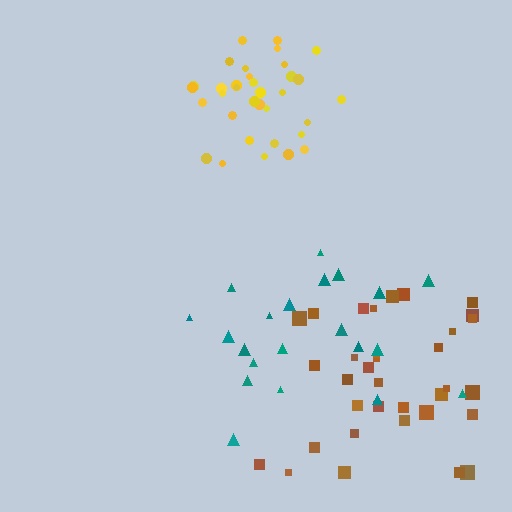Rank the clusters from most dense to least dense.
yellow, brown, teal.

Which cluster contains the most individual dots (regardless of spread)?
Brown (34).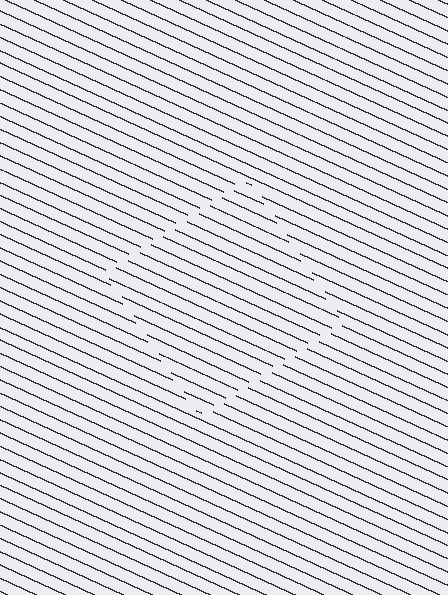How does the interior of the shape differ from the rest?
The interior of the shape contains the same grating, shifted by half a period — the contour is defined by the phase discontinuity where line-ends from the inner and outer gratings abut.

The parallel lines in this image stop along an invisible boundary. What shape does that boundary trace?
An illusory square. The interior of the shape contains the same grating, shifted by half a period — the contour is defined by the phase discontinuity where line-ends from the inner and outer gratings abut.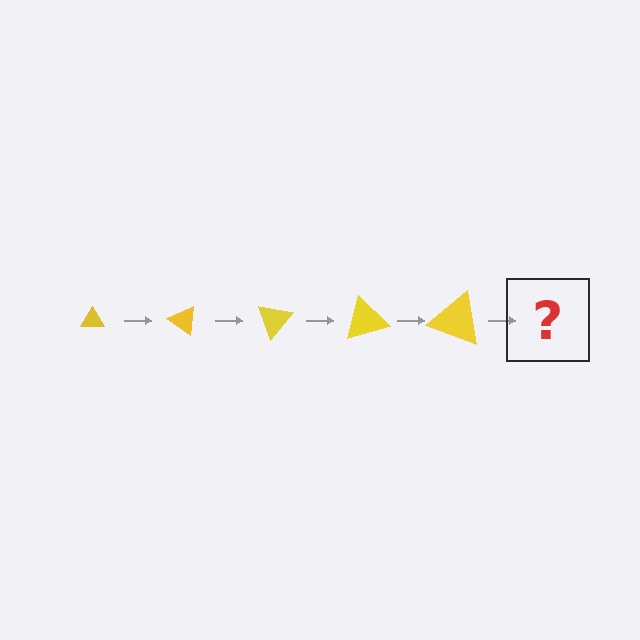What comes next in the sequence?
The next element should be a triangle, larger than the previous one and rotated 175 degrees from the start.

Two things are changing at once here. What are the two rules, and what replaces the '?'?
The two rules are that the triangle grows larger each step and it rotates 35 degrees each step. The '?' should be a triangle, larger than the previous one and rotated 175 degrees from the start.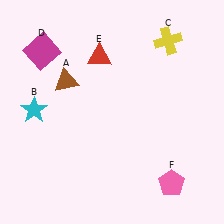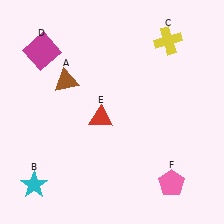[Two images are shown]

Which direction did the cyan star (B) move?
The cyan star (B) moved down.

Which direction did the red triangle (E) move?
The red triangle (E) moved down.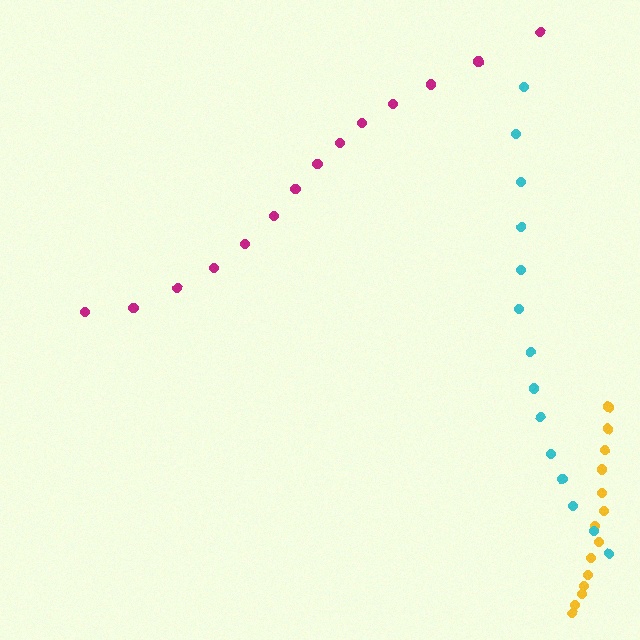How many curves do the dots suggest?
There are 3 distinct paths.